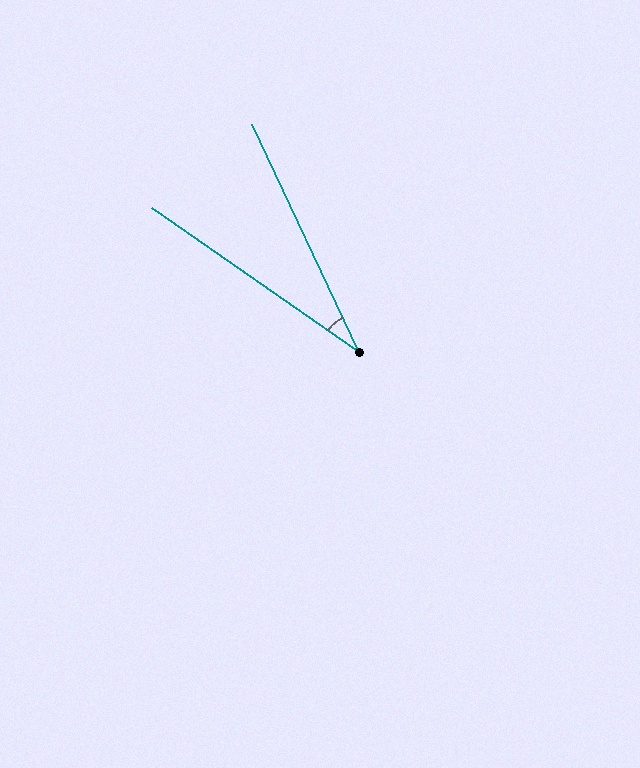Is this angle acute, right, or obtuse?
It is acute.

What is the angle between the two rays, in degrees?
Approximately 30 degrees.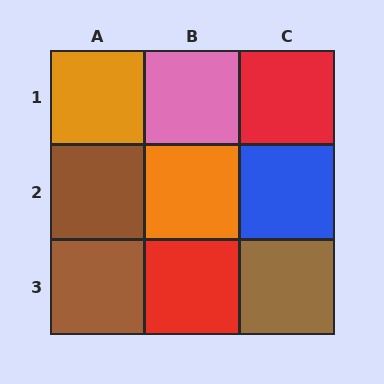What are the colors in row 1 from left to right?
Orange, pink, red.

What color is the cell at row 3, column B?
Red.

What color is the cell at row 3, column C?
Brown.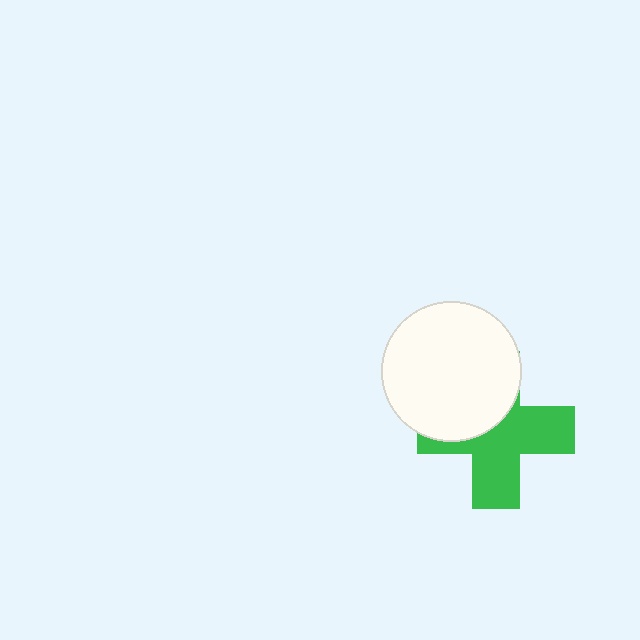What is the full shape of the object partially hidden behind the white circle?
The partially hidden object is a green cross.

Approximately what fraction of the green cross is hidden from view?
Roughly 41% of the green cross is hidden behind the white circle.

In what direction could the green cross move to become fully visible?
The green cross could move toward the lower-right. That would shift it out from behind the white circle entirely.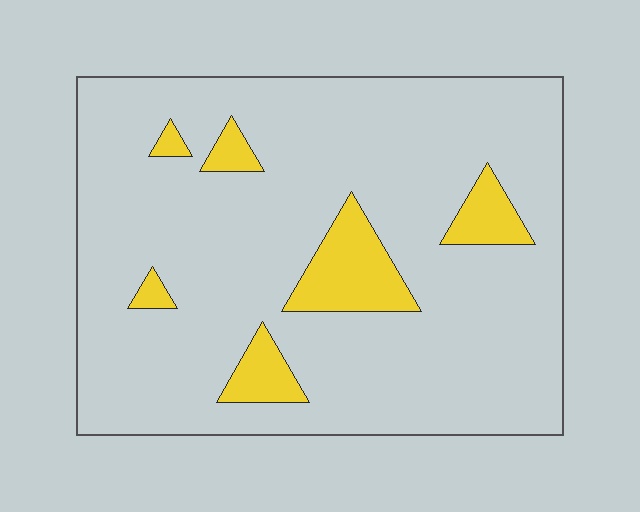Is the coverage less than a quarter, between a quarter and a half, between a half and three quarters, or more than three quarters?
Less than a quarter.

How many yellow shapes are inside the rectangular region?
6.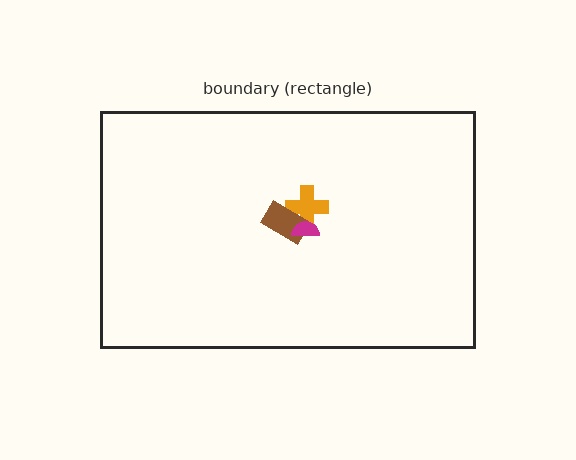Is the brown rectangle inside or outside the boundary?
Inside.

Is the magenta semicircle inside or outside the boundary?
Inside.